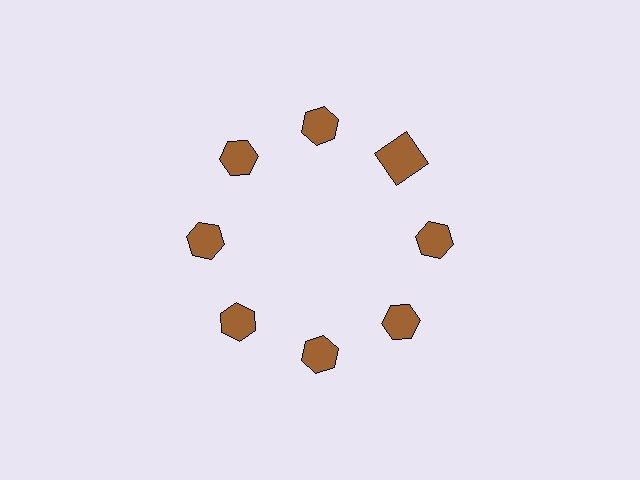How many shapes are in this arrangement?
There are 8 shapes arranged in a ring pattern.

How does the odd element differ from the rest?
It has a different shape: square instead of hexagon.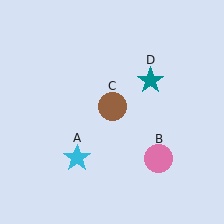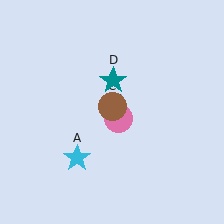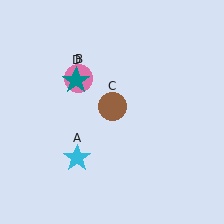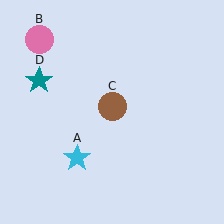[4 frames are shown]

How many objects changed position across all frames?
2 objects changed position: pink circle (object B), teal star (object D).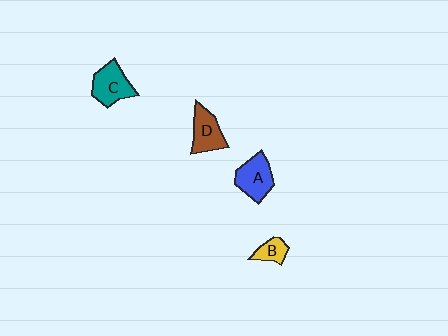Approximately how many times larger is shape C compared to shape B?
Approximately 1.9 times.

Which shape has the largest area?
Shape C (teal).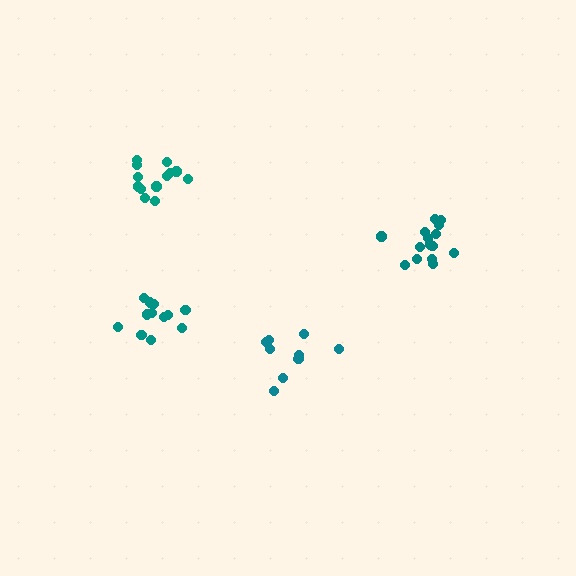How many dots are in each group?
Group 1: 15 dots, Group 2: 14 dots, Group 3: 12 dots, Group 4: 10 dots (51 total).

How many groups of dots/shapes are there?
There are 4 groups.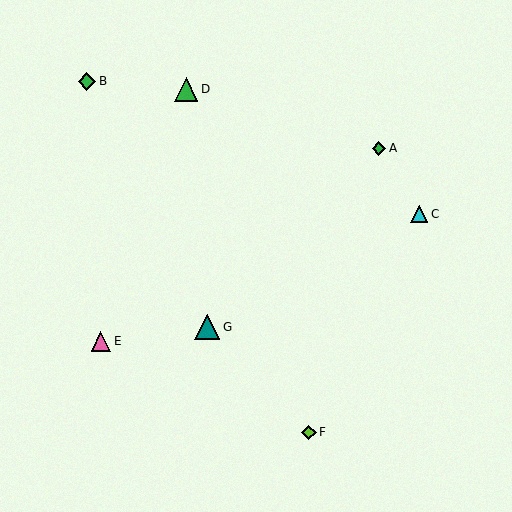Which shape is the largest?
The teal triangle (labeled G) is the largest.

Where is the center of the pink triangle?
The center of the pink triangle is at (101, 341).